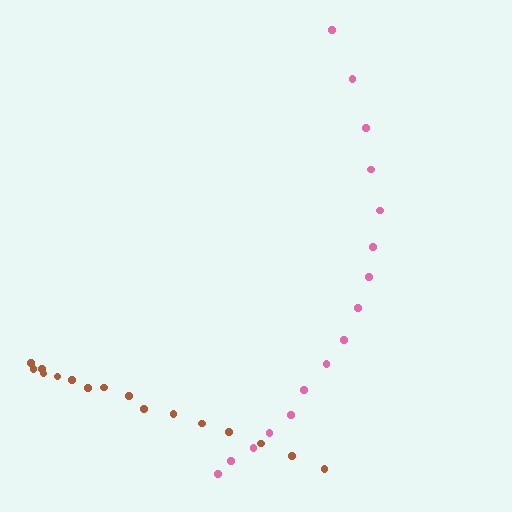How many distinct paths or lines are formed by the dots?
There are 2 distinct paths.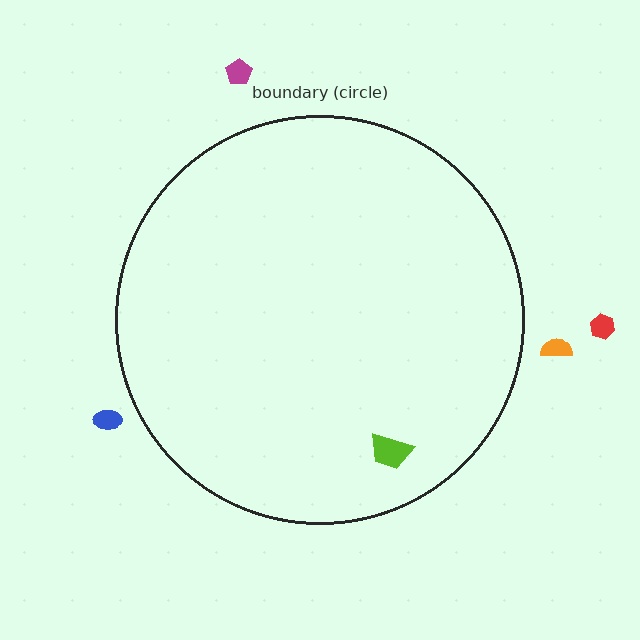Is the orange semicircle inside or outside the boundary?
Outside.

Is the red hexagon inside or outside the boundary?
Outside.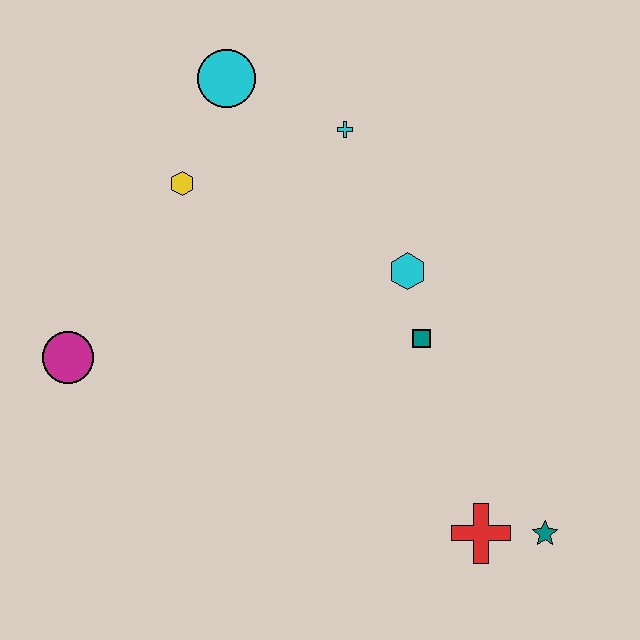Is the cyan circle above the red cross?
Yes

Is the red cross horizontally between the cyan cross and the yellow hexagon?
No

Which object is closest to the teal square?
The cyan hexagon is closest to the teal square.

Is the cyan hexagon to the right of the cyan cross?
Yes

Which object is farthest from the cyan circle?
The teal star is farthest from the cyan circle.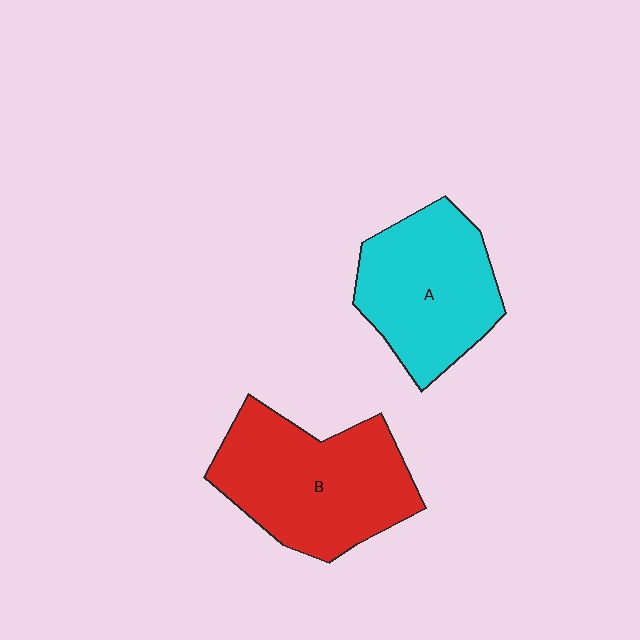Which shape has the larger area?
Shape B (red).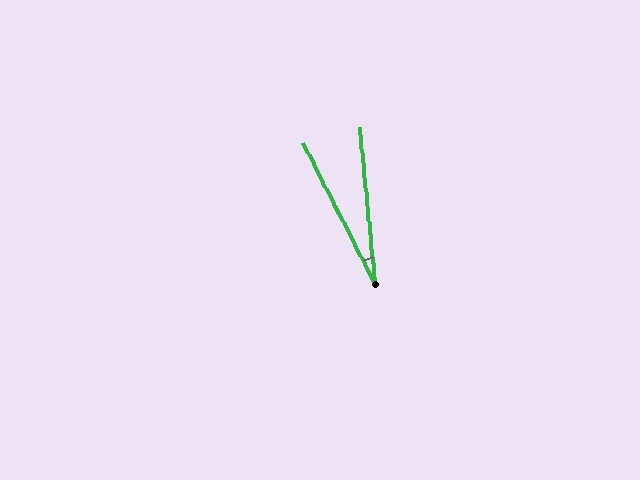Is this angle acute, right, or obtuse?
It is acute.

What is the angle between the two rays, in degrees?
Approximately 22 degrees.